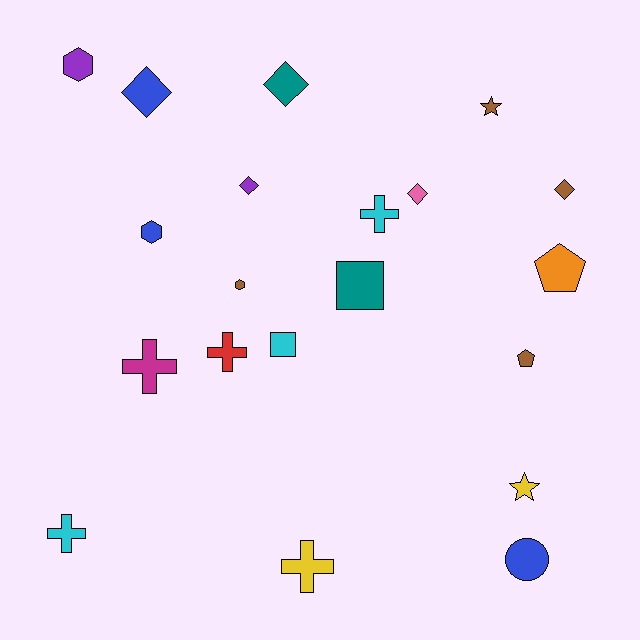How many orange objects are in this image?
There is 1 orange object.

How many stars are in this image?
There are 2 stars.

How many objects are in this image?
There are 20 objects.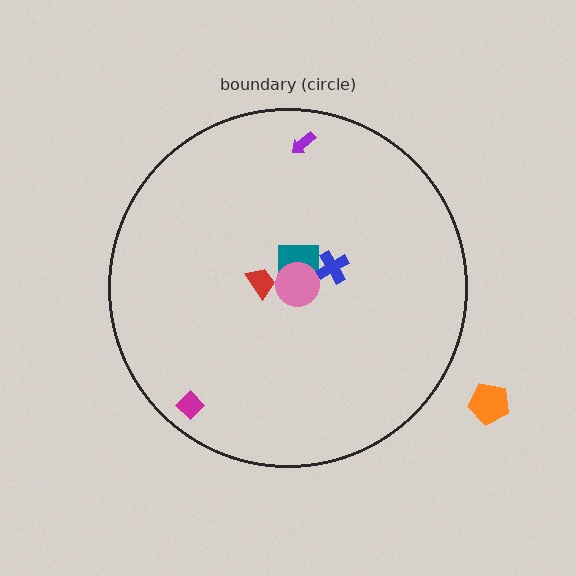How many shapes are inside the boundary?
6 inside, 1 outside.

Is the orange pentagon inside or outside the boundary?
Outside.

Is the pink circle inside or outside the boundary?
Inside.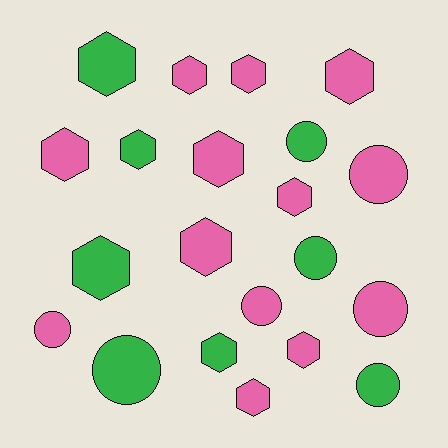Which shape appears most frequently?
Hexagon, with 13 objects.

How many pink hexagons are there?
There are 9 pink hexagons.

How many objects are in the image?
There are 21 objects.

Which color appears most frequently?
Pink, with 13 objects.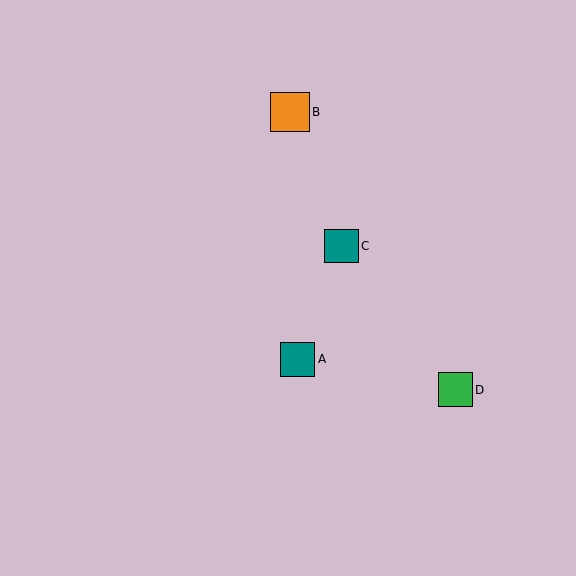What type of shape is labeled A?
Shape A is a teal square.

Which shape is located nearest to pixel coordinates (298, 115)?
The orange square (labeled B) at (290, 112) is nearest to that location.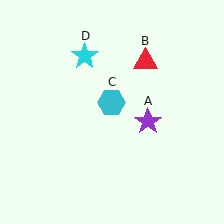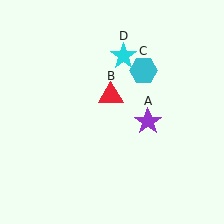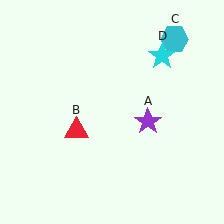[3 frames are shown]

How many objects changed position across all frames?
3 objects changed position: red triangle (object B), cyan hexagon (object C), cyan star (object D).